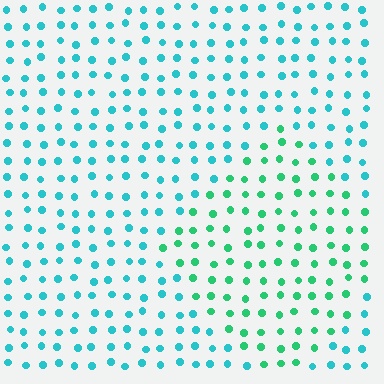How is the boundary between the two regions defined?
The boundary is defined purely by a slight shift in hue (about 35 degrees). Spacing, size, and orientation are identical on both sides.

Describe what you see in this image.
The image is filled with small cyan elements in a uniform arrangement. A diamond-shaped region is visible where the elements are tinted to a slightly different hue, forming a subtle color boundary.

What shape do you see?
I see a diamond.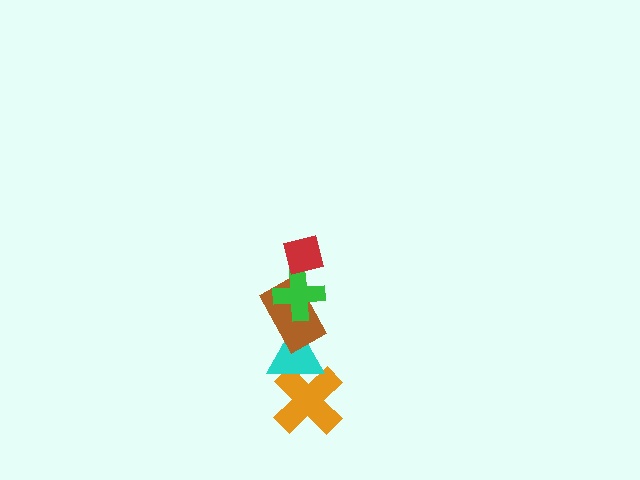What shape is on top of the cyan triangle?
The brown rectangle is on top of the cyan triangle.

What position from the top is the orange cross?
The orange cross is 5th from the top.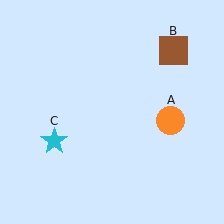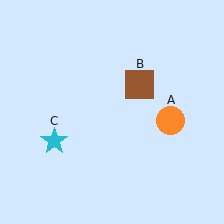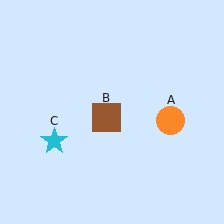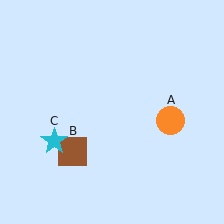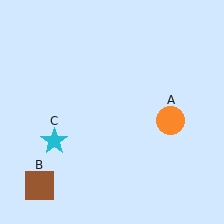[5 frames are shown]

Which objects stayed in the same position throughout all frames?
Orange circle (object A) and cyan star (object C) remained stationary.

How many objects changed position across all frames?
1 object changed position: brown square (object B).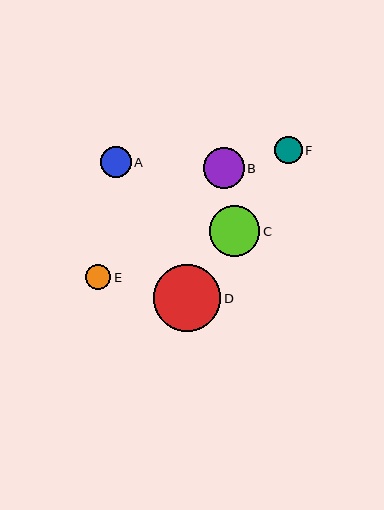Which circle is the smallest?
Circle E is the smallest with a size of approximately 25 pixels.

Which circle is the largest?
Circle D is the largest with a size of approximately 67 pixels.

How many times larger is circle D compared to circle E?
Circle D is approximately 2.7 times the size of circle E.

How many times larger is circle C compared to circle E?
Circle C is approximately 2.0 times the size of circle E.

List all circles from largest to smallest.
From largest to smallest: D, C, B, A, F, E.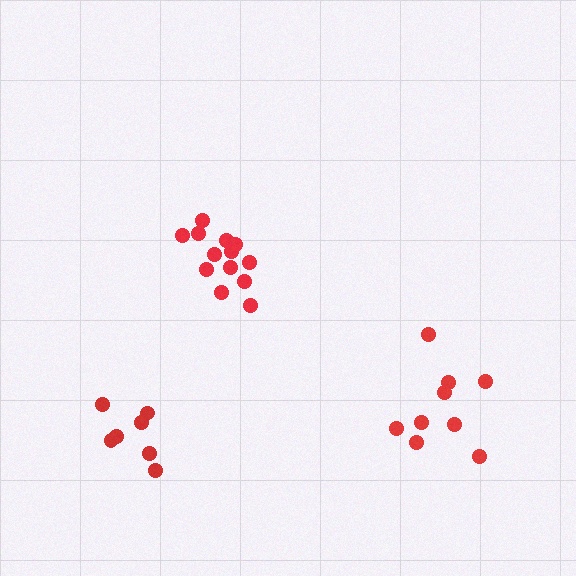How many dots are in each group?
Group 1: 13 dots, Group 2: 9 dots, Group 3: 7 dots (29 total).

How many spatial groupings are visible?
There are 3 spatial groupings.